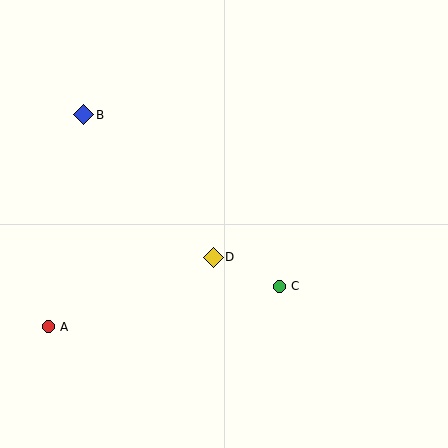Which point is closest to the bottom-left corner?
Point A is closest to the bottom-left corner.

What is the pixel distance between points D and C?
The distance between D and C is 72 pixels.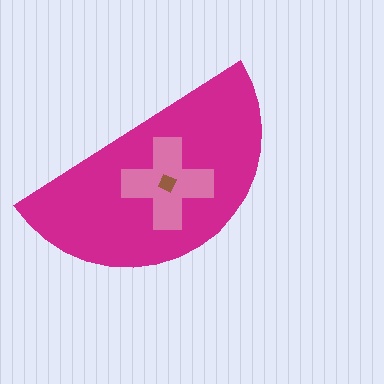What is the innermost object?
The brown diamond.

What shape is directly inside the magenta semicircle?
The pink cross.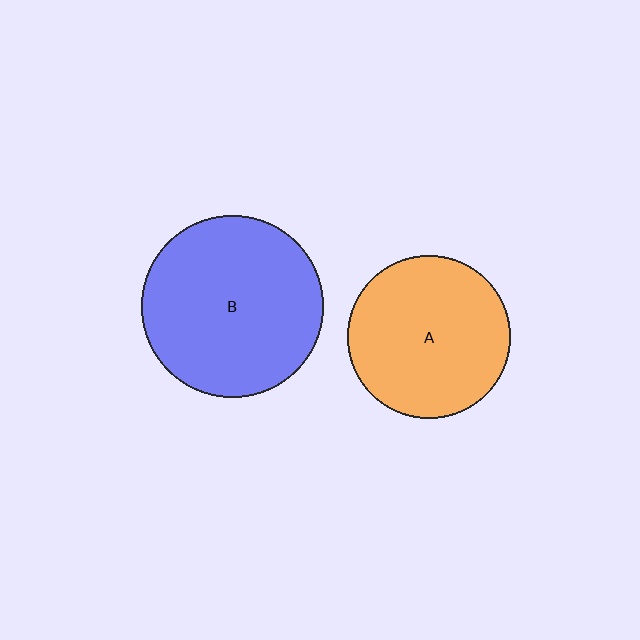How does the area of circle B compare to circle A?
Approximately 1.3 times.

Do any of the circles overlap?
No, none of the circles overlap.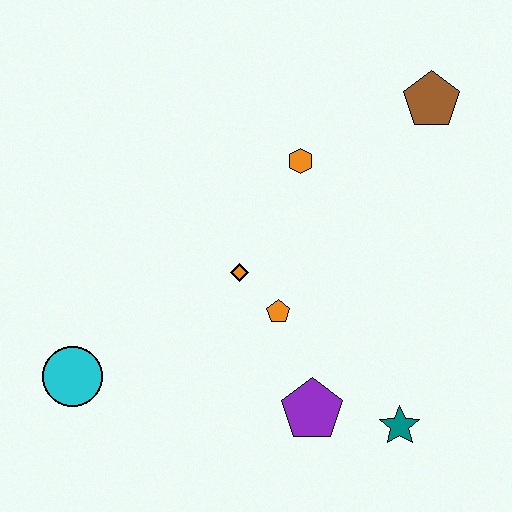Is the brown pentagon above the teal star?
Yes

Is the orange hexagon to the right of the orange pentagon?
Yes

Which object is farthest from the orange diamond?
The brown pentagon is farthest from the orange diamond.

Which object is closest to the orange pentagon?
The orange diamond is closest to the orange pentagon.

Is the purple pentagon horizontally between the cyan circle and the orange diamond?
No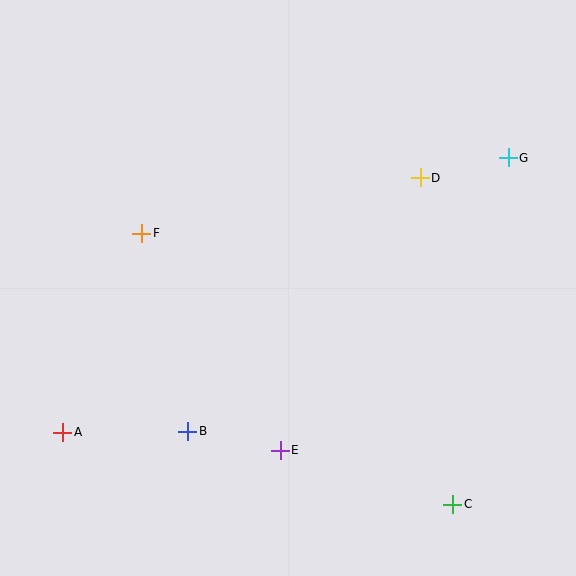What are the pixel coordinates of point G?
Point G is at (508, 158).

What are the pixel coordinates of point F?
Point F is at (142, 233).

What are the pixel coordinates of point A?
Point A is at (63, 432).